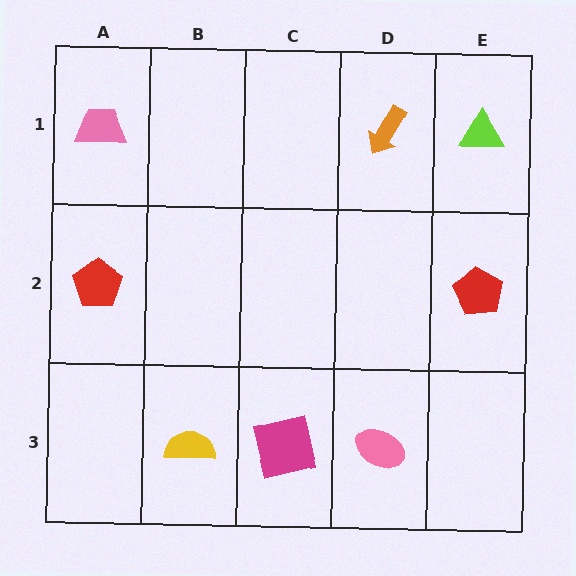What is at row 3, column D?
A pink ellipse.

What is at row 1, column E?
A lime triangle.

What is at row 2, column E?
A red pentagon.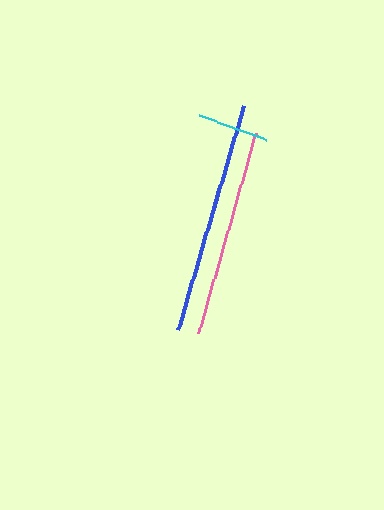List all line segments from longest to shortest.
From longest to shortest: blue, pink, cyan.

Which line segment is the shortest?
The cyan line is the shortest at approximately 71 pixels.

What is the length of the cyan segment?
The cyan segment is approximately 71 pixels long.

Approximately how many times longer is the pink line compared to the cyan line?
The pink line is approximately 2.9 times the length of the cyan line.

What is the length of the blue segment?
The blue segment is approximately 233 pixels long.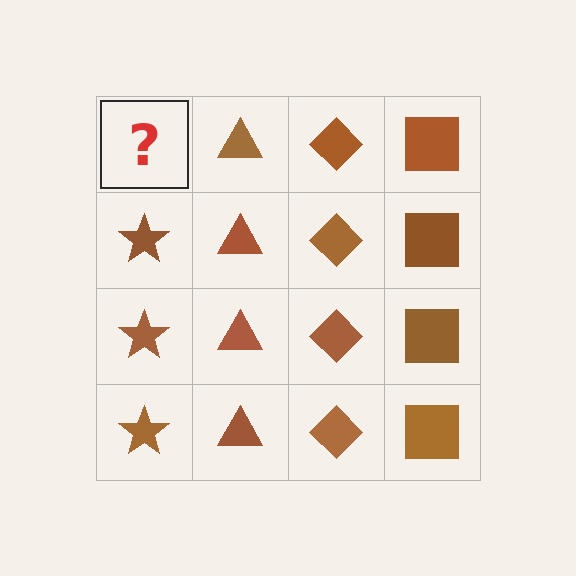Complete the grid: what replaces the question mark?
The question mark should be replaced with a brown star.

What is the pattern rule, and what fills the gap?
The rule is that each column has a consistent shape. The gap should be filled with a brown star.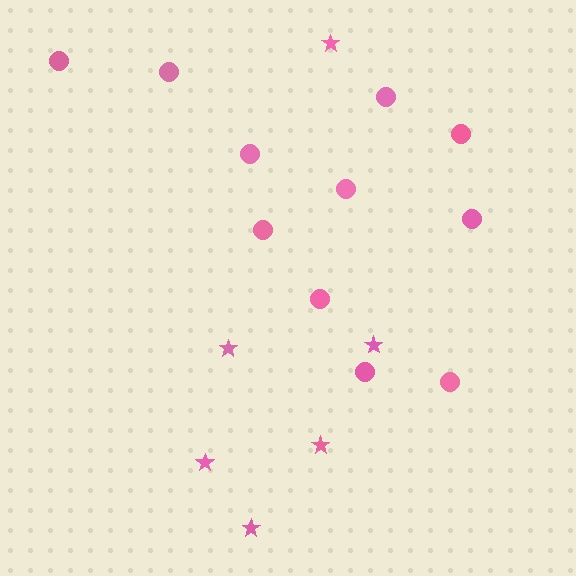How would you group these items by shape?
There are 2 groups: one group of stars (6) and one group of circles (11).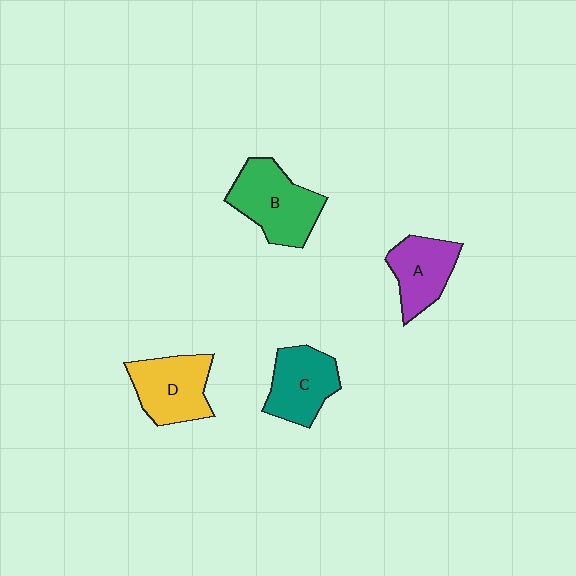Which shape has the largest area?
Shape B (green).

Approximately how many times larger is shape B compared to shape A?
Approximately 1.3 times.